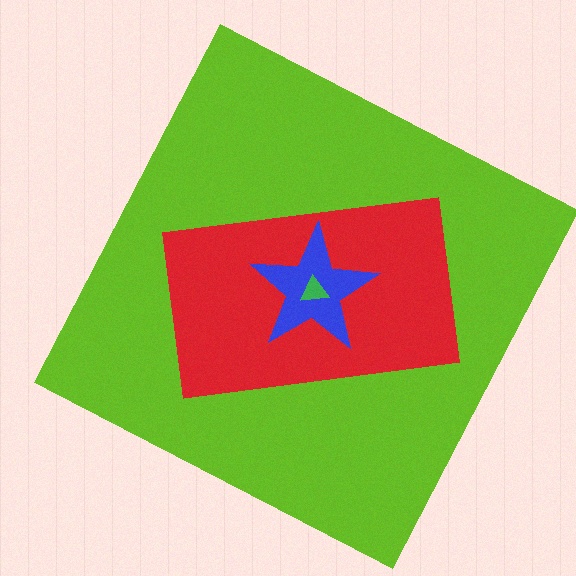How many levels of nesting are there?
4.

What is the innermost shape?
The green triangle.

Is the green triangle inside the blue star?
Yes.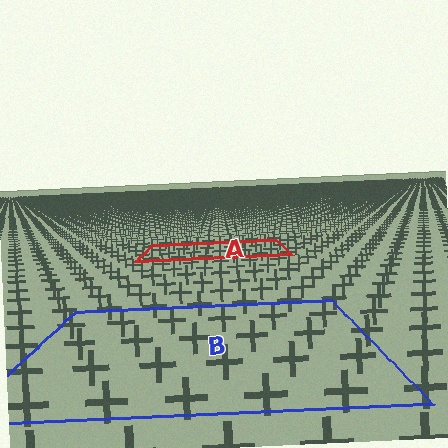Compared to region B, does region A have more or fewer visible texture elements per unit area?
Region A has more texture elements per unit area — they are packed more densely because it is farther away.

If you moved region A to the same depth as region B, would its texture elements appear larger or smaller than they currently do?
They would appear larger. At a closer depth, the same texture elements are projected at a bigger on-screen size.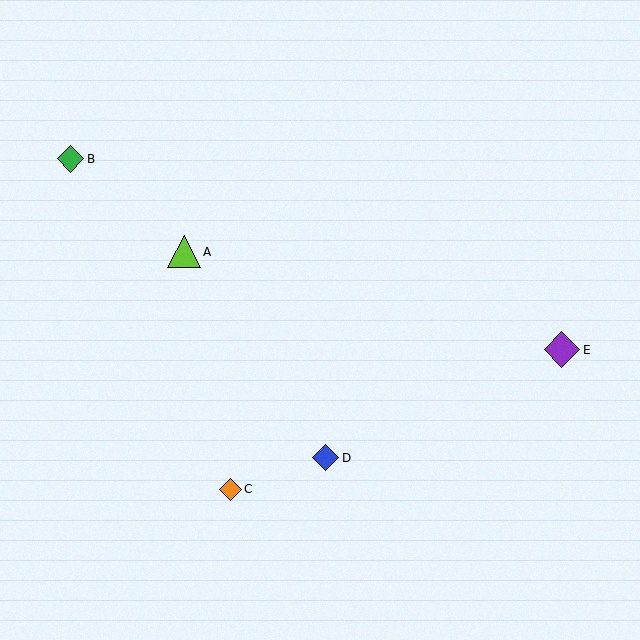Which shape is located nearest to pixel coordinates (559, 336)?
The purple diamond (labeled E) at (562, 350) is nearest to that location.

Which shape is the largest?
The purple diamond (labeled E) is the largest.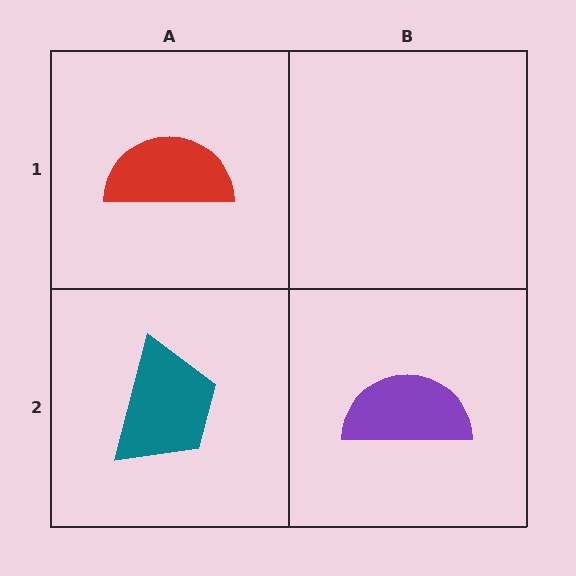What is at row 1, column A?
A red semicircle.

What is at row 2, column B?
A purple semicircle.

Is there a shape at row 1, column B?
No, that cell is empty.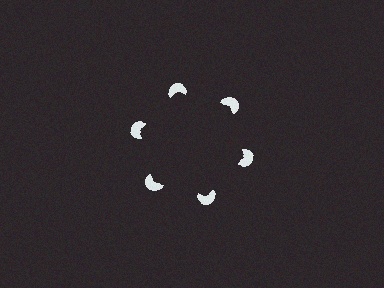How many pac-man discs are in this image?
There are 6 — one at each vertex of the illusory hexagon.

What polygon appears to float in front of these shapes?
An illusory hexagon — its edges are inferred from the aligned wedge cuts in the pac-man discs, not physically drawn.